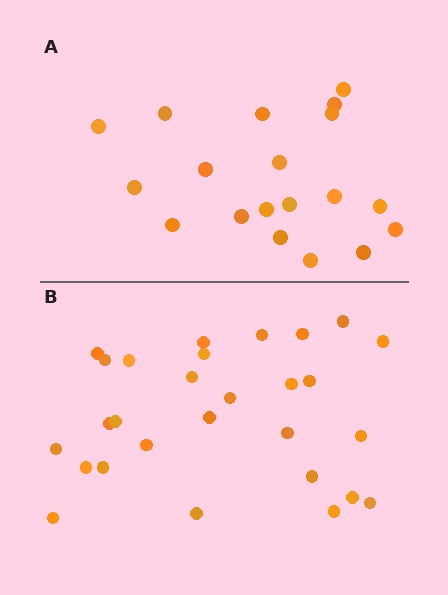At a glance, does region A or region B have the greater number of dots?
Region B (the bottom region) has more dots.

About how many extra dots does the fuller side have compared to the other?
Region B has roughly 8 or so more dots than region A.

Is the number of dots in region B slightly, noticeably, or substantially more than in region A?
Region B has substantially more. The ratio is roughly 1.5 to 1.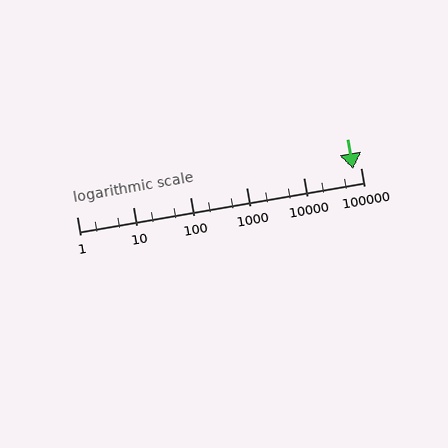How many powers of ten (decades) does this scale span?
The scale spans 5 decades, from 1 to 100000.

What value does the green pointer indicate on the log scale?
The pointer indicates approximately 73000.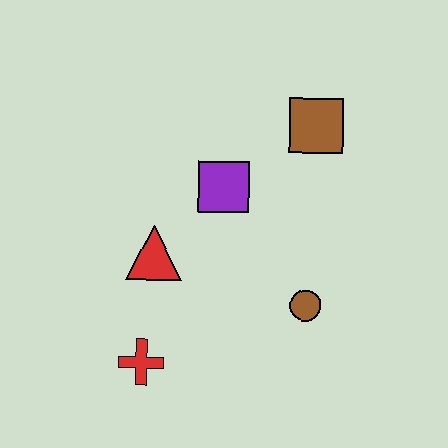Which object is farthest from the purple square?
The red cross is farthest from the purple square.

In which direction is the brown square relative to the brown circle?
The brown square is above the brown circle.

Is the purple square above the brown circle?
Yes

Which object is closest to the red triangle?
The purple square is closest to the red triangle.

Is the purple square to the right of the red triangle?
Yes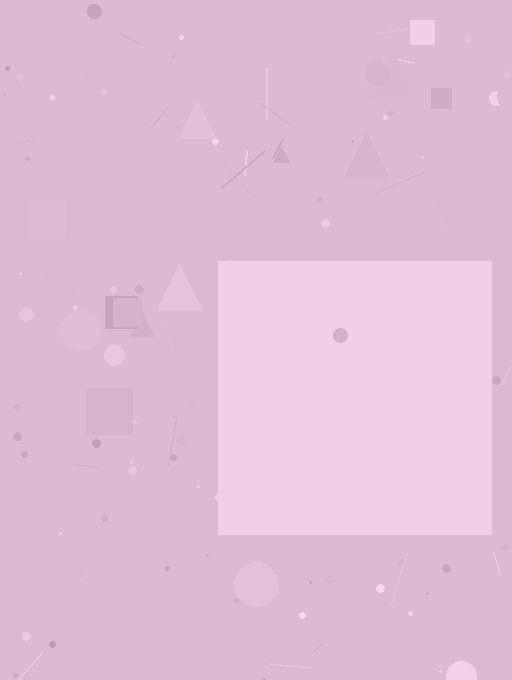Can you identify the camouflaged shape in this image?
The camouflaged shape is a square.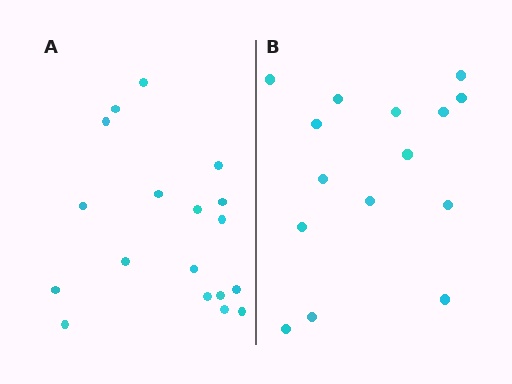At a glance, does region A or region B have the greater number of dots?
Region A (the left region) has more dots.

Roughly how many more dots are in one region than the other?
Region A has just a few more — roughly 2 or 3 more dots than region B.